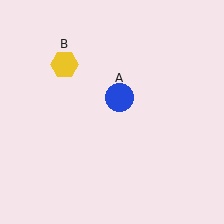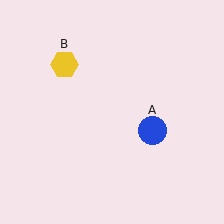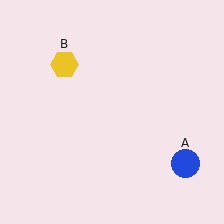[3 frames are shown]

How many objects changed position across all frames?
1 object changed position: blue circle (object A).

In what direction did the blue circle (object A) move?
The blue circle (object A) moved down and to the right.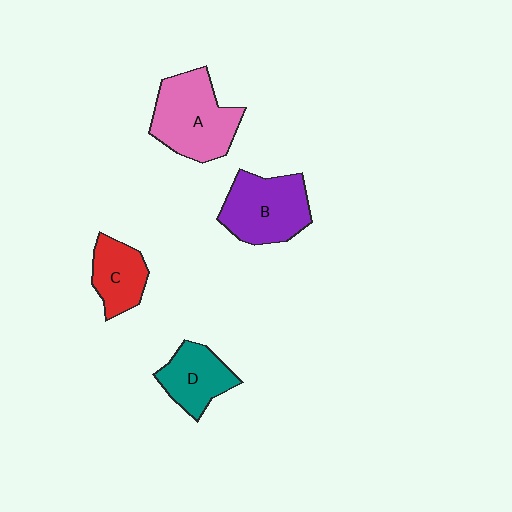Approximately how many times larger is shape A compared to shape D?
Approximately 1.6 times.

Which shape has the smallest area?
Shape C (red).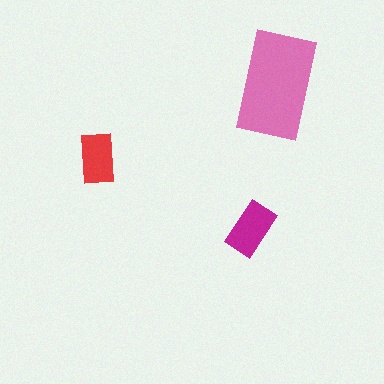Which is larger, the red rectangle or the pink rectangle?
The pink one.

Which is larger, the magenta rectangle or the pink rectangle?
The pink one.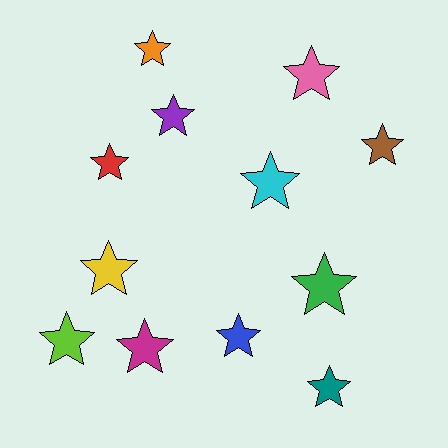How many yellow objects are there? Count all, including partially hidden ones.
There is 1 yellow object.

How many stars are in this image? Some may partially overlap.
There are 12 stars.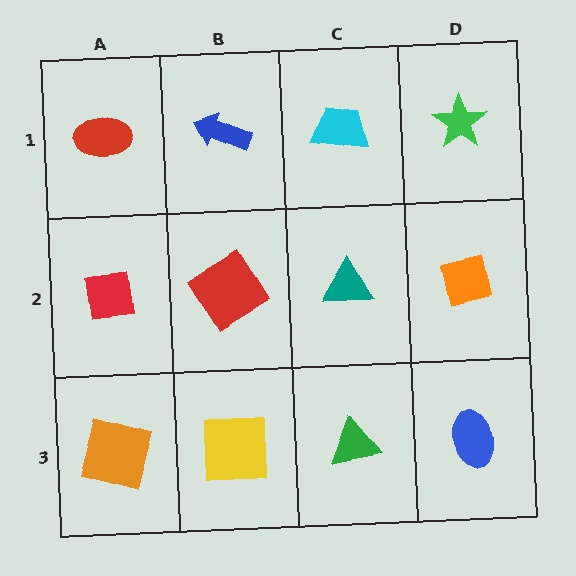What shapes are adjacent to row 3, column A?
A red square (row 2, column A), a yellow square (row 3, column B).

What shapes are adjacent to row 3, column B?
A red diamond (row 2, column B), an orange square (row 3, column A), a green triangle (row 3, column C).